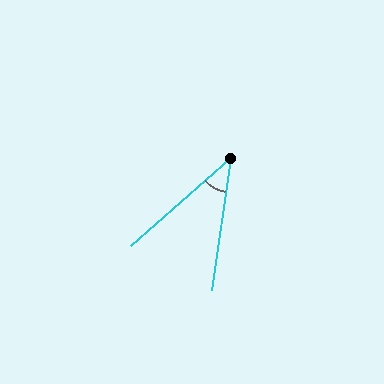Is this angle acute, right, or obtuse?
It is acute.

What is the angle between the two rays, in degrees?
Approximately 40 degrees.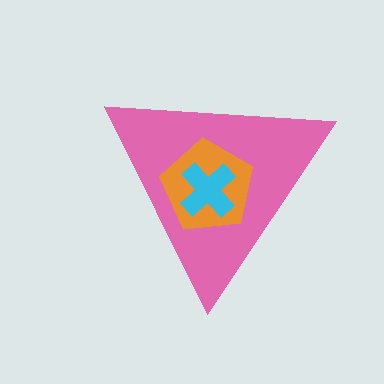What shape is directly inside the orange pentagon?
The cyan cross.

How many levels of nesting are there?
3.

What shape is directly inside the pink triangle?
The orange pentagon.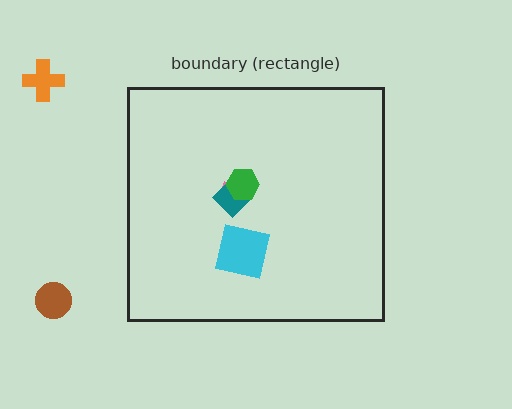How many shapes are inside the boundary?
4 inside, 2 outside.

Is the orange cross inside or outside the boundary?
Outside.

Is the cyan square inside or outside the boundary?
Inside.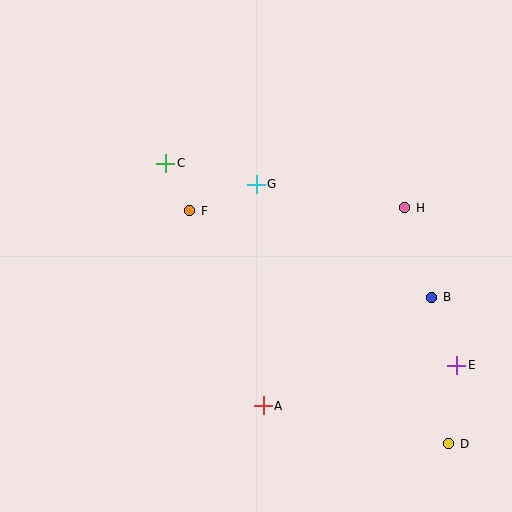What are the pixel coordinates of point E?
Point E is at (457, 365).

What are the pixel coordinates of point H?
Point H is at (405, 208).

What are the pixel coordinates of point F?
Point F is at (190, 211).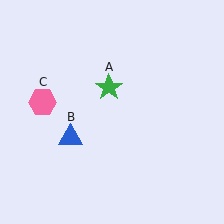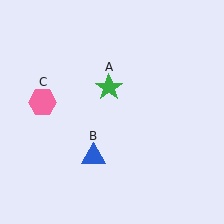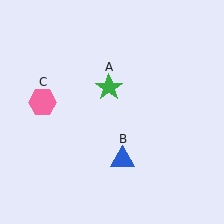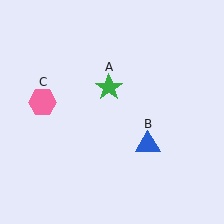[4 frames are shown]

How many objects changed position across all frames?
1 object changed position: blue triangle (object B).